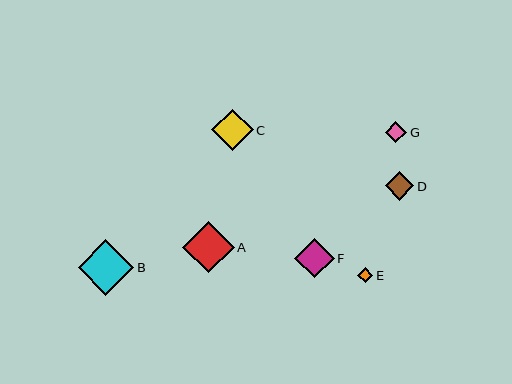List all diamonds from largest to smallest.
From largest to smallest: B, A, C, F, D, G, E.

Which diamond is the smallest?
Diamond E is the smallest with a size of approximately 15 pixels.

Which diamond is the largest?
Diamond B is the largest with a size of approximately 56 pixels.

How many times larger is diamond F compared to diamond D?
Diamond F is approximately 1.4 times the size of diamond D.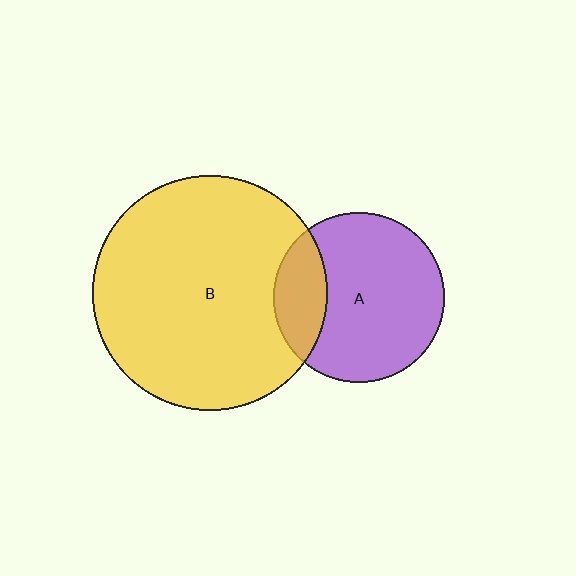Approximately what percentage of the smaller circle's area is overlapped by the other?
Approximately 20%.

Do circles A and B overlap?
Yes.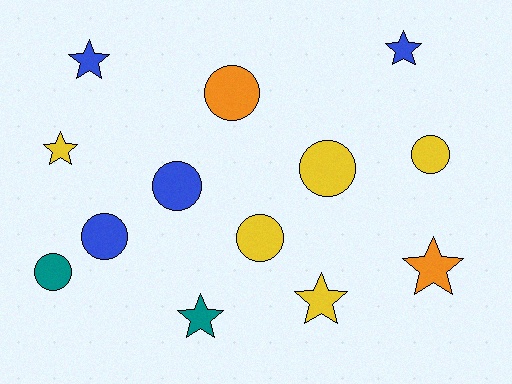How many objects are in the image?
There are 13 objects.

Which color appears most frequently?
Yellow, with 5 objects.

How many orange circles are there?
There is 1 orange circle.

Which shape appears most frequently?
Circle, with 7 objects.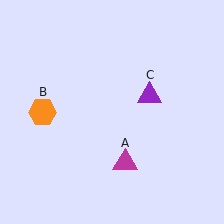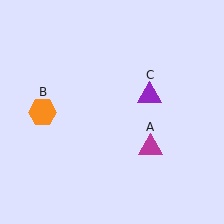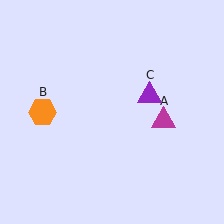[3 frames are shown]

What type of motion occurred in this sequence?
The magenta triangle (object A) rotated counterclockwise around the center of the scene.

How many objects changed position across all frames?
1 object changed position: magenta triangle (object A).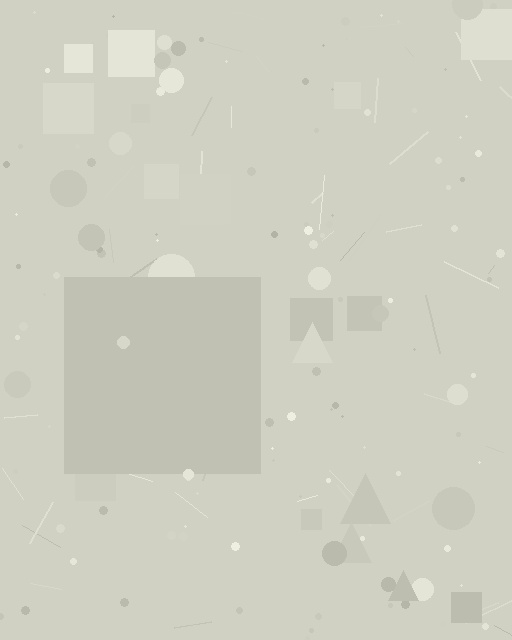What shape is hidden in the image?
A square is hidden in the image.